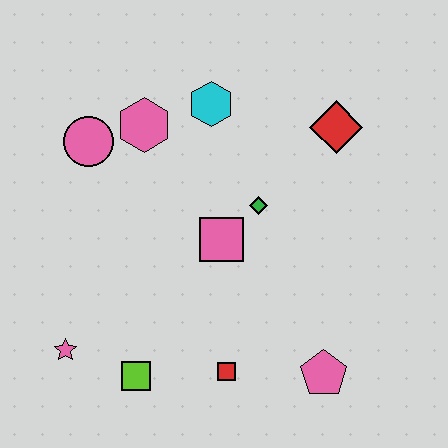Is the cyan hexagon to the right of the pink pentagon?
No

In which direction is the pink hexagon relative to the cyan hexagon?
The pink hexagon is to the left of the cyan hexagon.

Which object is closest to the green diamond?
The pink square is closest to the green diamond.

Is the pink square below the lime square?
No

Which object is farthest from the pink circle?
The pink pentagon is farthest from the pink circle.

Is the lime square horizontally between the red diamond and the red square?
No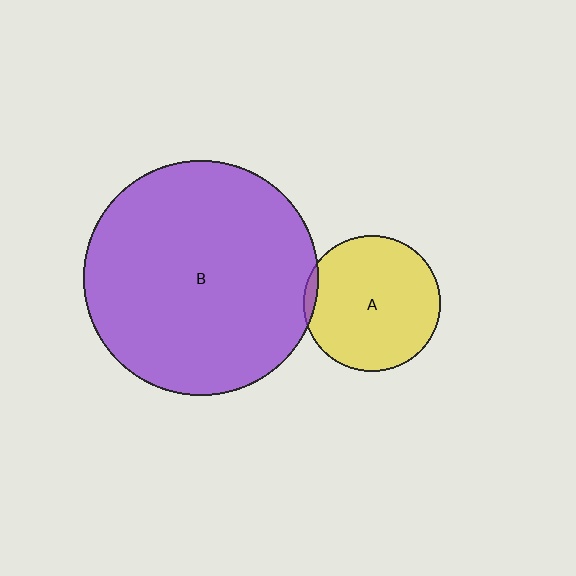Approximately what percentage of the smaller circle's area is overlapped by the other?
Approximately 5%.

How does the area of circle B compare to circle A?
Approximately 3.0 times.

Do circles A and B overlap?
Yes.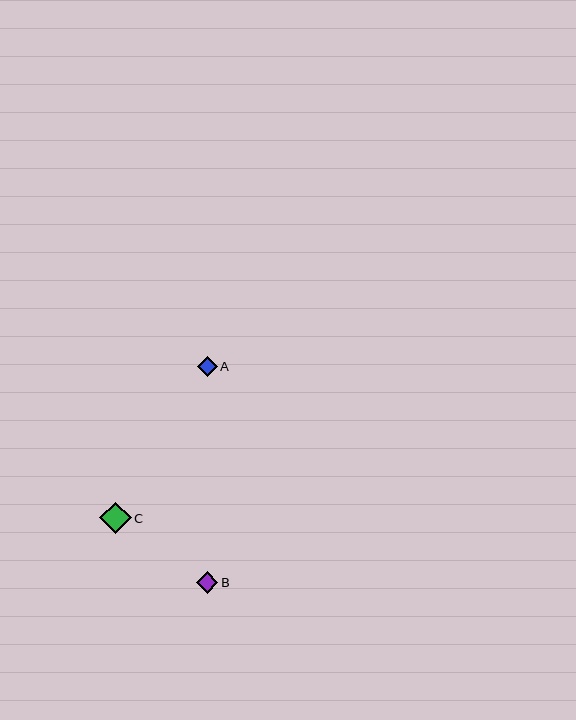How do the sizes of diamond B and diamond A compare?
Diamond B and diamond A are approximately the same size.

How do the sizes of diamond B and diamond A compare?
Diamond B and diamond A are approximately the same size.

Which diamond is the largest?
Diamond C is the largest with a size of approximately 31 pixels.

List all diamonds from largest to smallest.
From largest to smallest: C, B, A.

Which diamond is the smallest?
Diamond A is the smallest with a size of approximately 20 pixels.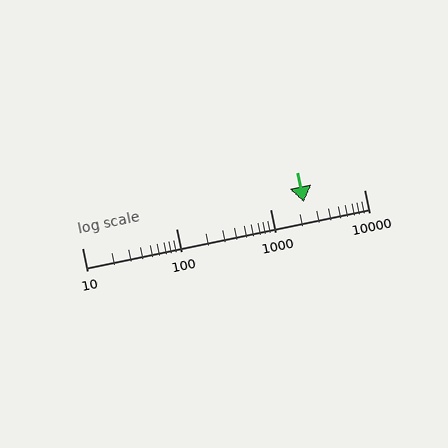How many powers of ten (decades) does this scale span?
The scale spans 3 decades, from 10 to 10000.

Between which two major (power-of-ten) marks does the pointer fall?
The pointer is between 1000 and 10000.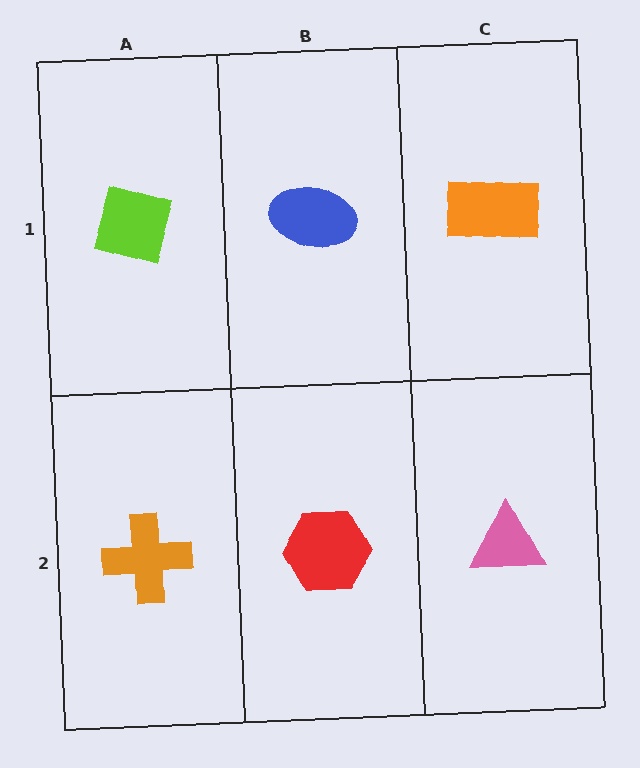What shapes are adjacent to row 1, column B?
A red hexagon (row 2, column B), a lime diamond (row 1, column A), an orange rectangle (row 1, column C).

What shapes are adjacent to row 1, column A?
An orange cross (row 2, column A), a blue ellipse (row 1, column B).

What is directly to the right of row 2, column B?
A pink triangle.